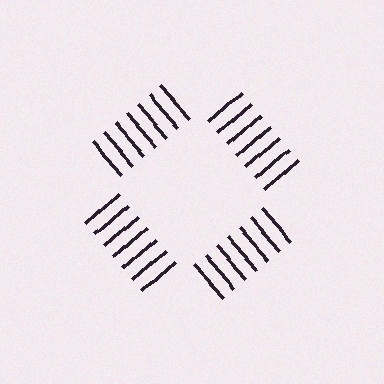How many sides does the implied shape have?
4 sides — the line-ends trace a square.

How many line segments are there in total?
28 — 7 along each of the 4 edges.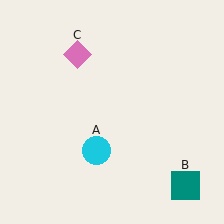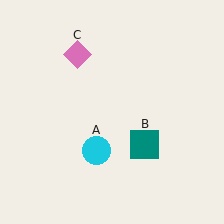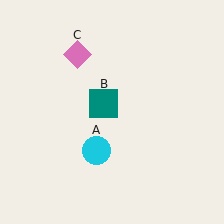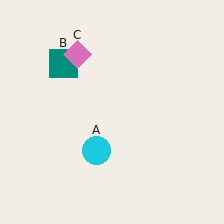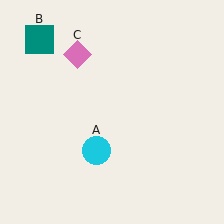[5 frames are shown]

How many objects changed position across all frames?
1 object changed position: teal square (object B).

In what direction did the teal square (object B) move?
The teal square (object B) moved up and to the left.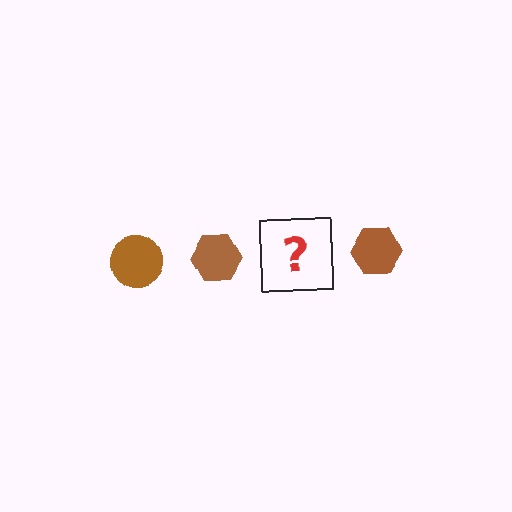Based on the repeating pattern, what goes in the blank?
The blank should be a brown circle.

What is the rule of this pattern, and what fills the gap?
The rule is that the pattern cycles through circle, hexagon shapes in brown. The gap should be filled with a brown circle.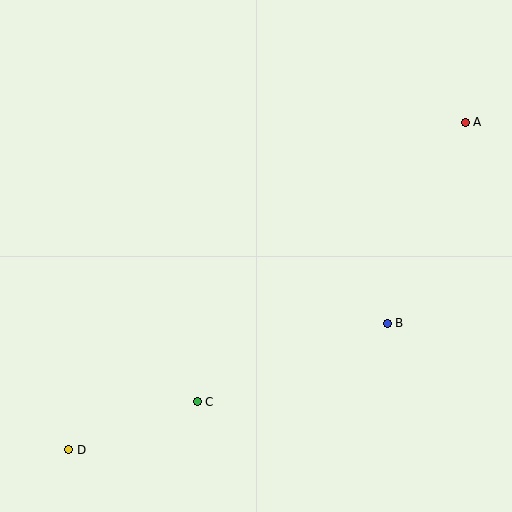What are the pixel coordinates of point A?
Point A is at (465, 122).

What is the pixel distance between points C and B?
The distance between C and B is 206 pixels.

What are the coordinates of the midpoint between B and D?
The midpoint between B and D is at (228, 387).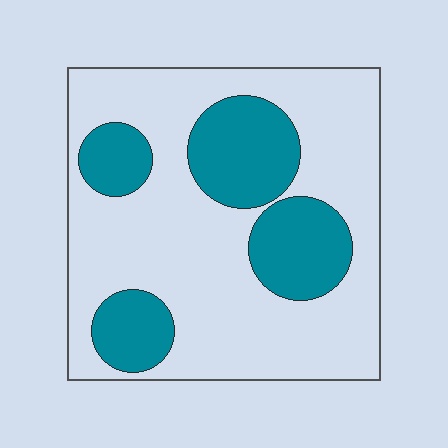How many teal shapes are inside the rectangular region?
4.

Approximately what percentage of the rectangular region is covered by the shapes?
Approximately 30%.